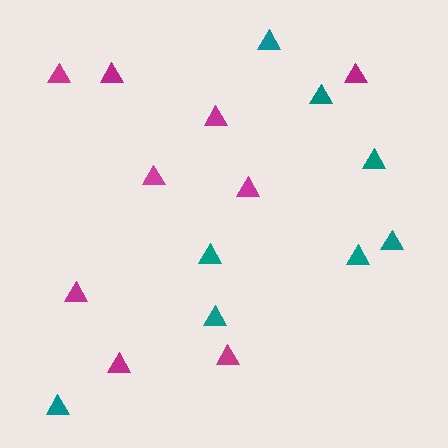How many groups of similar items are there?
There are 2 groups: one group of teal triangles (8) and one group of magenta triangles (9).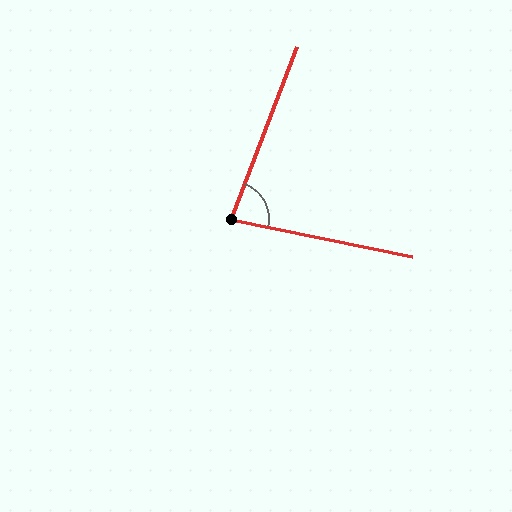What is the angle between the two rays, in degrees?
Approximately 81 degrees.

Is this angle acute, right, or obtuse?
It is acute.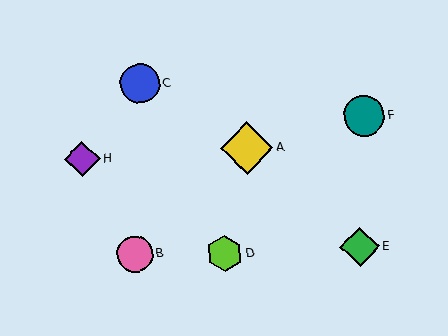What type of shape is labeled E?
Shape E is a green diamond.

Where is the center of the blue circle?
The center of the blue circle is at (140, 83).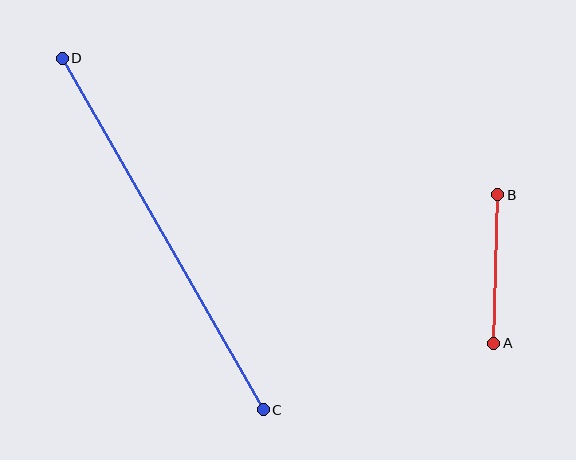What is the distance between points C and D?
The distance is approximately 405 pixels.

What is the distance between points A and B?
The distance is approximately 148 pixels.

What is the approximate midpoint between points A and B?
The midpoint is at approximately (496, 269) pixels.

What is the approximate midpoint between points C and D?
The midpoint is at approximately (163, 234) pixels.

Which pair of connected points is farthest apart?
Points C and D are farthest apart.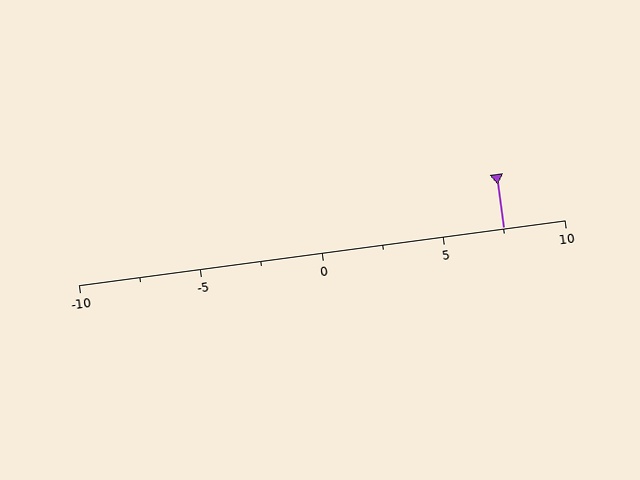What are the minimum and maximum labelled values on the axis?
The axis runs from -10 to 10.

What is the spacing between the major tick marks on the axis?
The major ticks are spaced 5 apart.